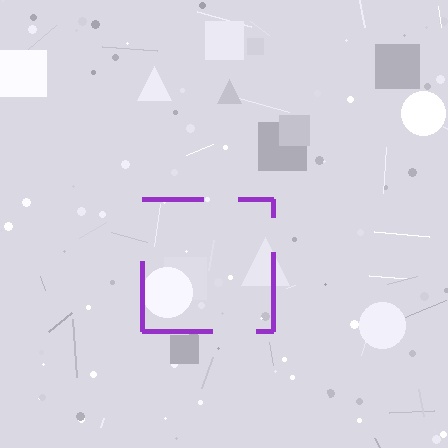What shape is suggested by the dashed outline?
The dashed outline suggests a square.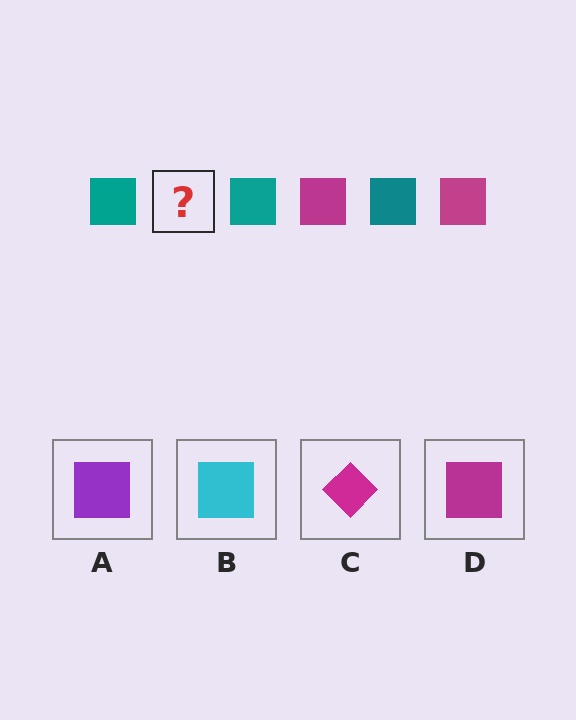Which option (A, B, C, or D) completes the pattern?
D.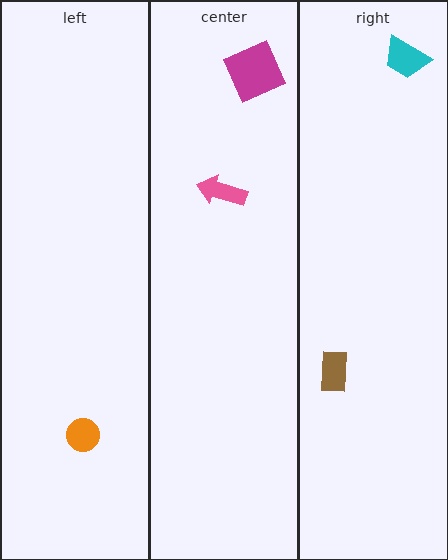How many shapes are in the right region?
2.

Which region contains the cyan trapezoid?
The right region.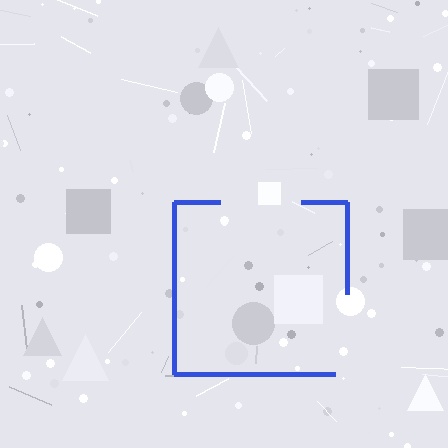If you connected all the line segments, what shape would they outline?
They would outline a square.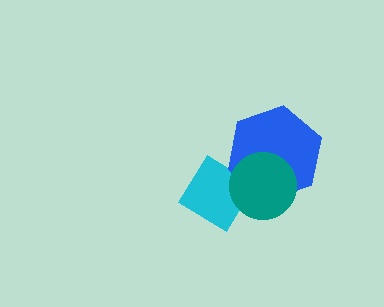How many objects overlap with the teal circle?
2 objects overlap with the teal circle.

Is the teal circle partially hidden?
No, no other shape covers it.